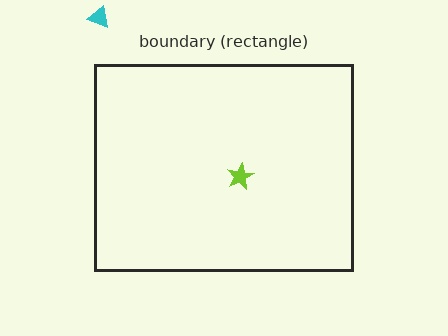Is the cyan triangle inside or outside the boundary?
Outside.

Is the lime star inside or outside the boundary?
Inside.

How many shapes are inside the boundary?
1 inside, 1 outside.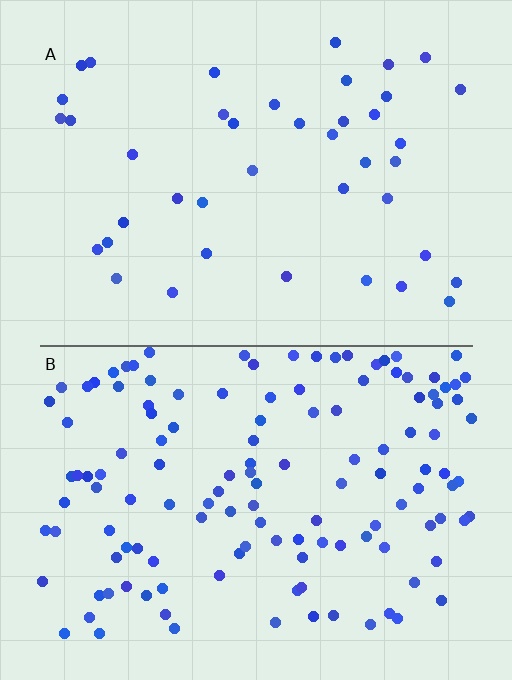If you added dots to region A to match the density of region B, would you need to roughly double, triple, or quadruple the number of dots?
Approximately triple.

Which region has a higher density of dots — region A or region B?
B (the bottom).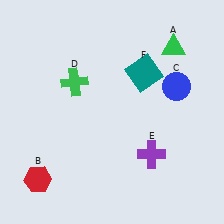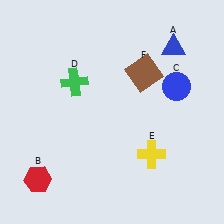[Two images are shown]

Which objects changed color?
A changed from green to blue. E changed from purple to yellow. F changed from teal to brown.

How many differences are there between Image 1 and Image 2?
There are 3 differences between the two images.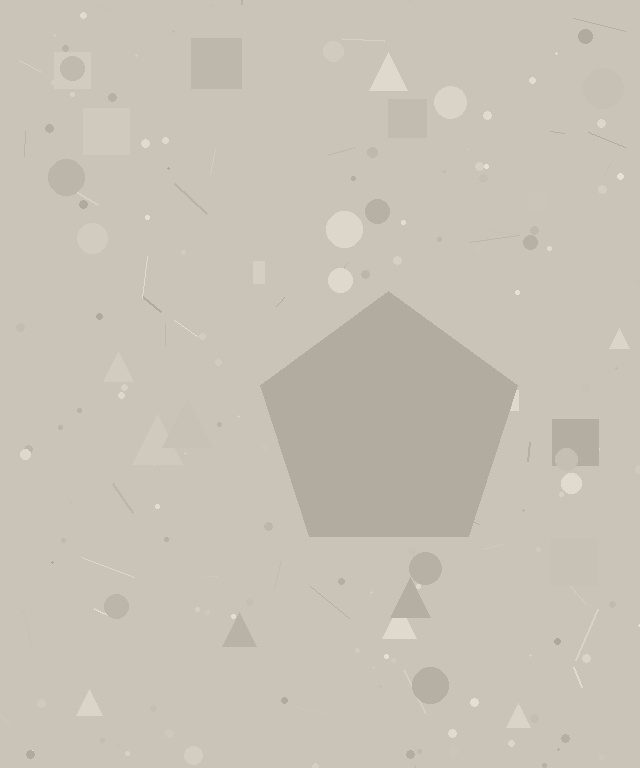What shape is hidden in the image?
A pentagon is hidden in the image.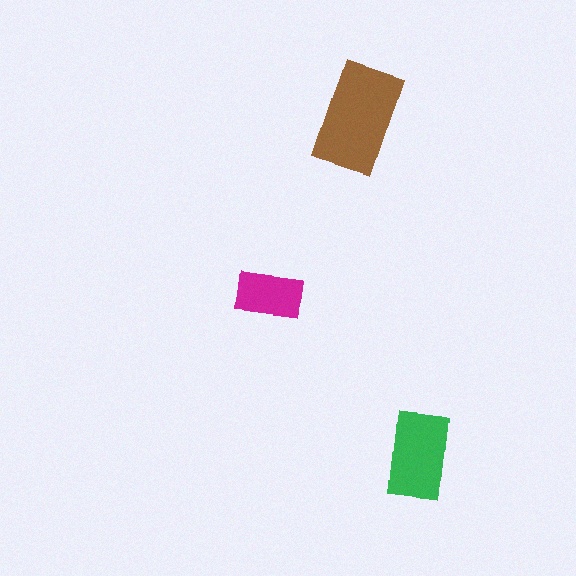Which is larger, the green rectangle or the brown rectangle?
The brown one.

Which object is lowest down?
The green rectangle is bottommost.